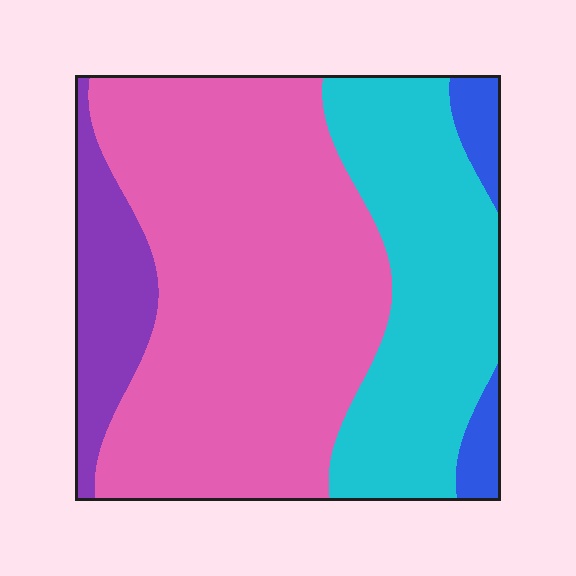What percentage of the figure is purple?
Purple takes up about one tenth (1/10) of the figure.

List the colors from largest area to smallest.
From largest to smallest: pink, cyan, purple, blue.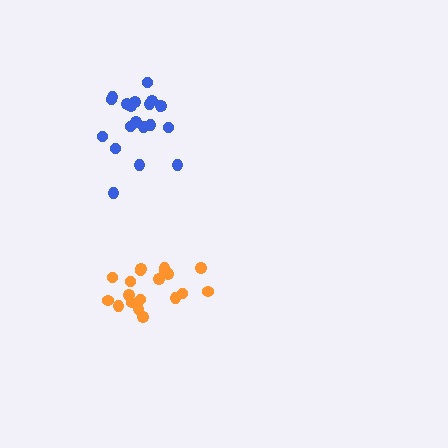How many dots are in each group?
Group 1: 19 dots, Group 2: 20 dots (39 total).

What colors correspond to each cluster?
The clusters are colored: orange, blue.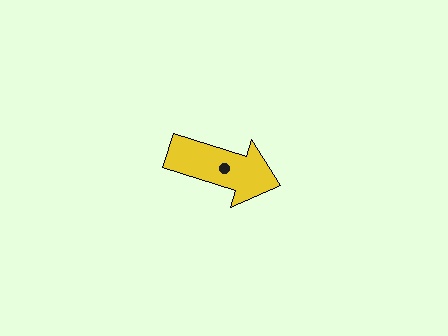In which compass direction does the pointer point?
East.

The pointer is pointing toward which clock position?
Roughly 4 o'clock.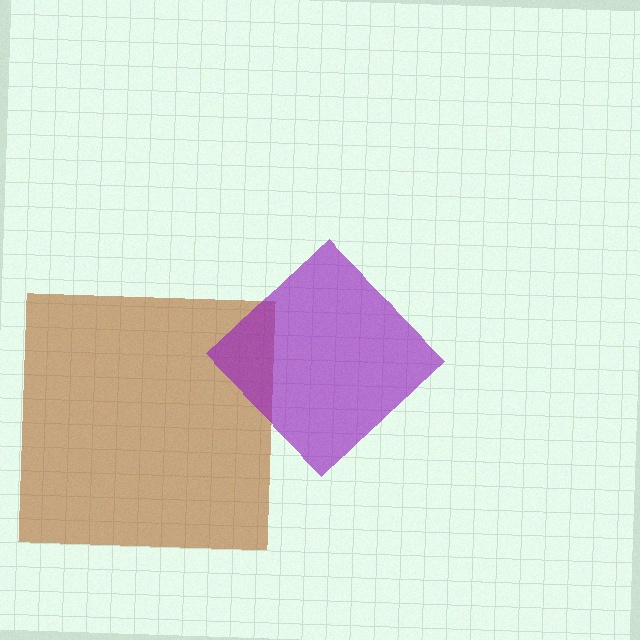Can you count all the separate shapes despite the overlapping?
Yes, there are 2 separate shapes.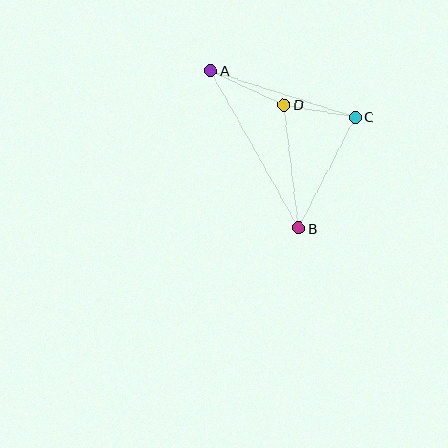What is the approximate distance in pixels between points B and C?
The distance between B and C is approximately 124 pixels.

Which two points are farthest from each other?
Points A and B are farthest from each other.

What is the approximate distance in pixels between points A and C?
The distance between A and C is approximately 152 pixels.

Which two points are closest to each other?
Points C and D are closest to each other.